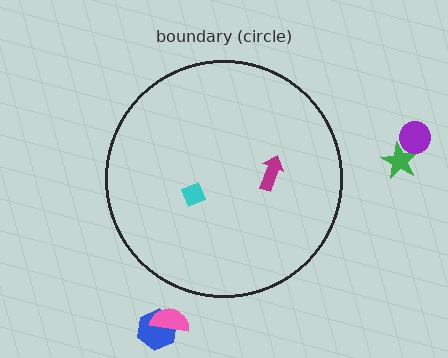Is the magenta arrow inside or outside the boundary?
Inside.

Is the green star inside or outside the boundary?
Outside.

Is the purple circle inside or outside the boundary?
Outside.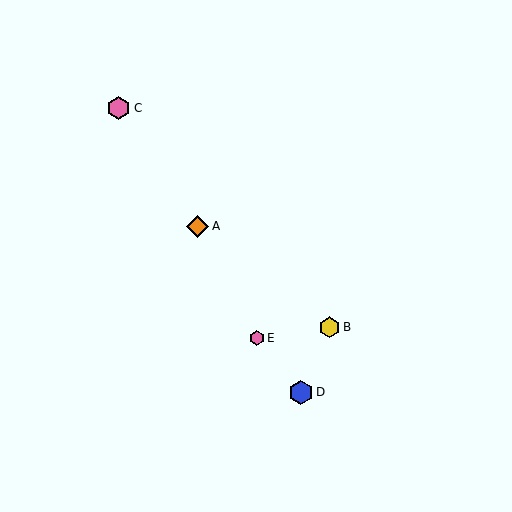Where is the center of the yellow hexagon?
The center of the yellow hexagon is at (330, 327).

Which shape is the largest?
The blue hexagon (labeled D) is the largest.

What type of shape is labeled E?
Shape E is a pink hexagon.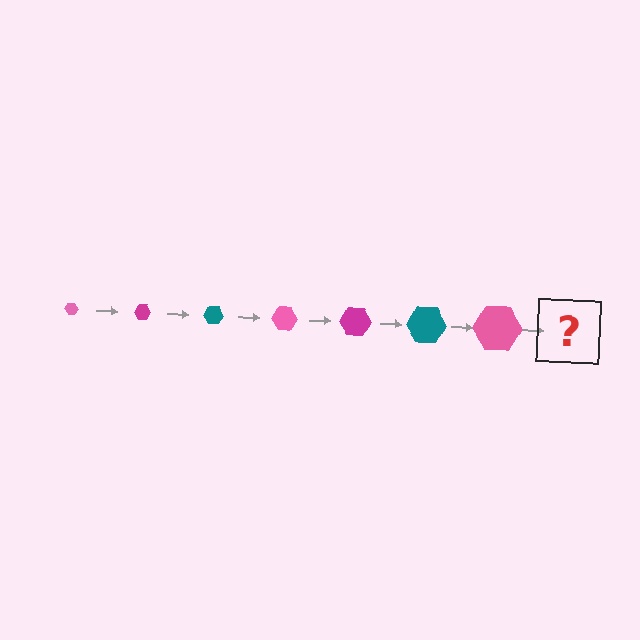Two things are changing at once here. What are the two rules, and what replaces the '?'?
The two rules are that the hexagon grows larger each step and the color cycles through pink, magenta, and teal. The '?' should be a magenta hexagon, larger than the previous one.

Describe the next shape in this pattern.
It should be a magenta hexagon, larger than the previous one.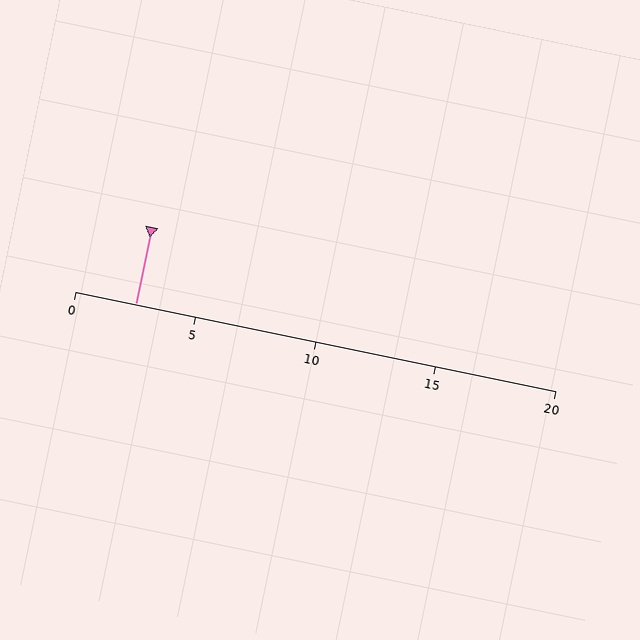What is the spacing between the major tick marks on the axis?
The major ticks are spaced 5 apart.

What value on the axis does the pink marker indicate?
The marker indicates approximately 2.5.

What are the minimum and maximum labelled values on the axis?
The axis runs from 0 to 20.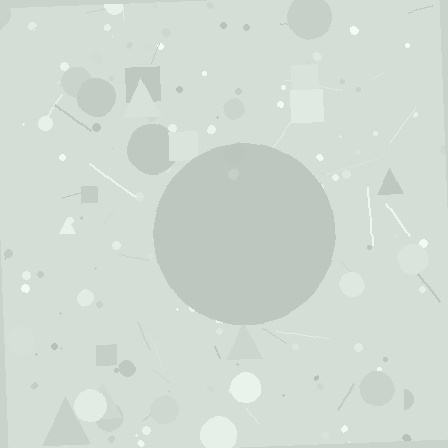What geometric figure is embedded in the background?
A circle is embedded in the background.